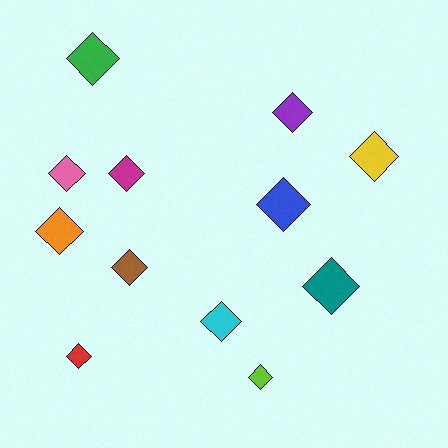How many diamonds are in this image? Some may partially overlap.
There are 12 diamonds.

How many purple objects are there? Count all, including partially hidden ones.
There is 1 purple object.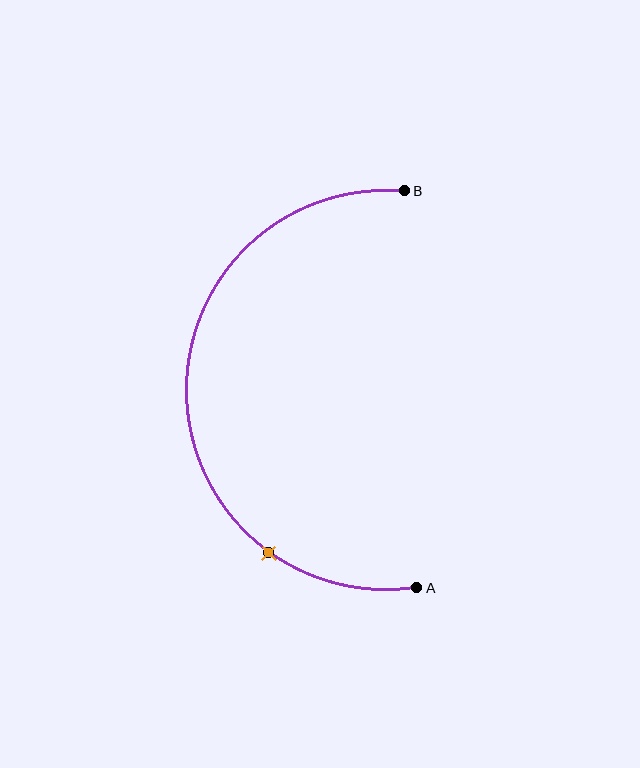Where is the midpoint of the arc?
The arc midpoint is the point on the curve farthest from the straight line joining A and B. It sits to the left of that line.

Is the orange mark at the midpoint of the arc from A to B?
No. The orange mark lies on the arc but is closer to endpoint A. The arc midpoint would be at the point on the curve equidistant along the arc from both A and B.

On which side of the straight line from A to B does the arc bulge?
The arc bulges to the left of the straight line connecting A and B.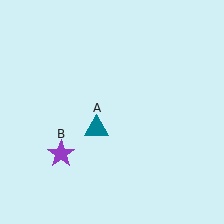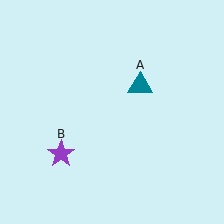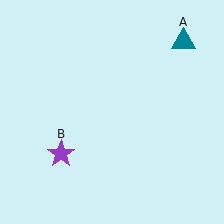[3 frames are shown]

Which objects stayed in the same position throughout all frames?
Purple star (object B) remained stationary.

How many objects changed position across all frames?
1 object changed position: teal triangle (object A).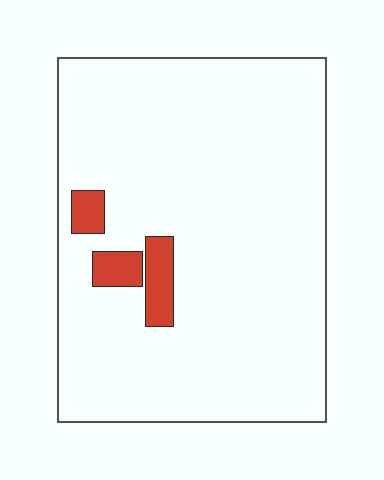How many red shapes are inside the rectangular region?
3.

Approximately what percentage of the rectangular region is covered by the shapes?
Approximately 5%.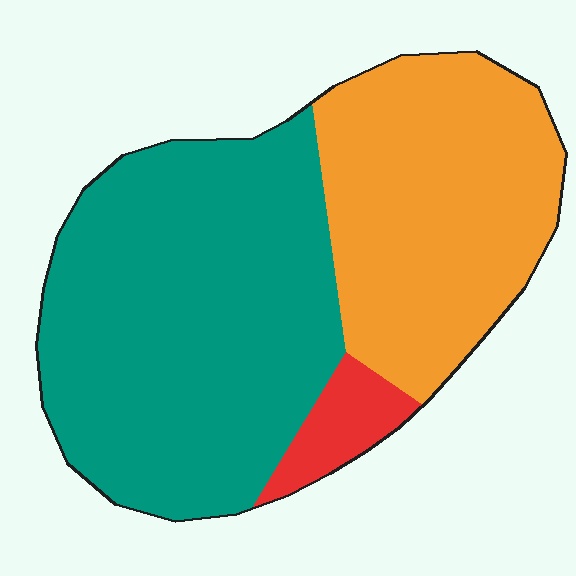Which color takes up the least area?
Red, at roughly 5%.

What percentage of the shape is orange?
Orange takes up between a third and a half of the shape.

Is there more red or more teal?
Teal.